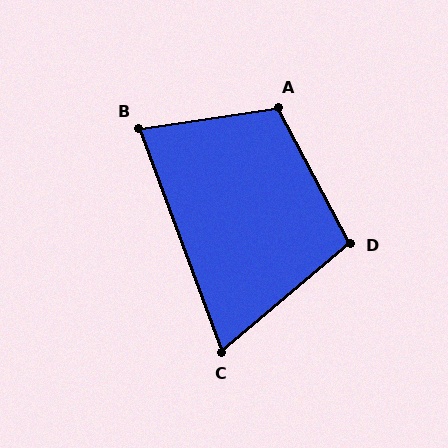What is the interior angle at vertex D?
Approximately 102 degrees (obtuse).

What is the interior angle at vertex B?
Approximately 78 degrees (acute).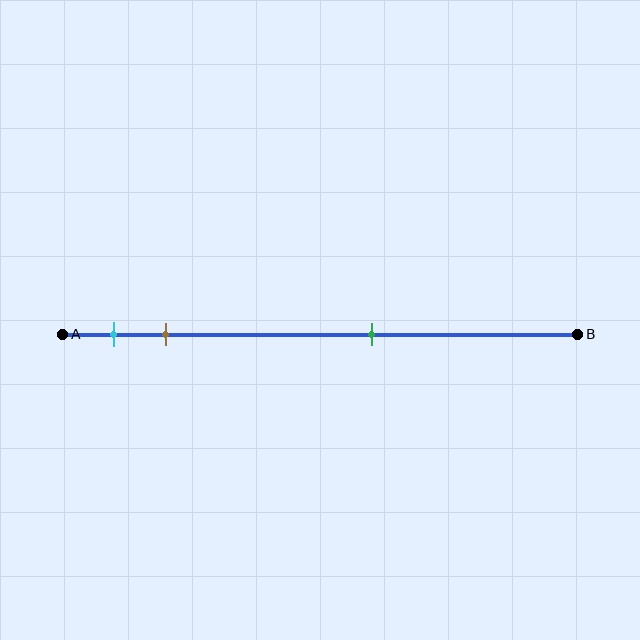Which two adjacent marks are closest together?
The cyan and brown marks are the closest adjacent pair.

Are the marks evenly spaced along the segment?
No, the marks are not evenly spaced.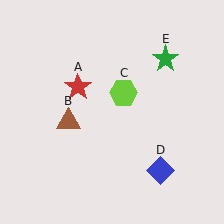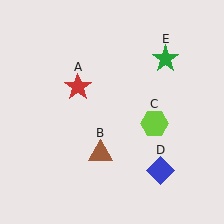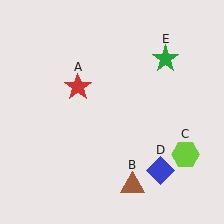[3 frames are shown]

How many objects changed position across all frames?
2 objects changed position: brown triangle (object B), lime hexagon (object C).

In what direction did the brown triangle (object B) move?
The brown triangle (object B) moved down and to the right.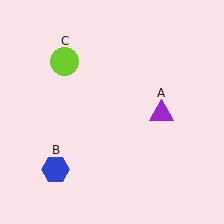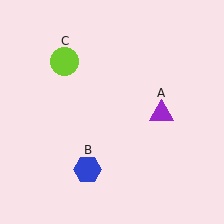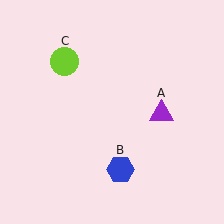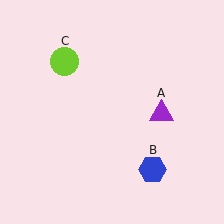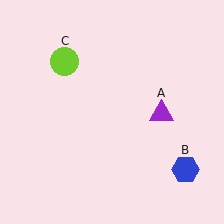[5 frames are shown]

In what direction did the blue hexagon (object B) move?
The blue hexagon (object B) moved right.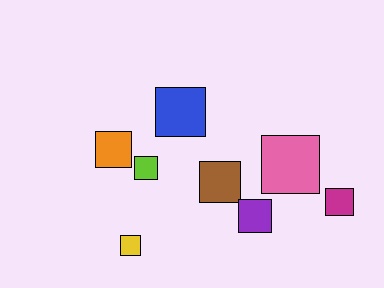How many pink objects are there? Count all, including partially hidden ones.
There is 1 pink object.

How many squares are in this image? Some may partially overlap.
There are 8 squares.